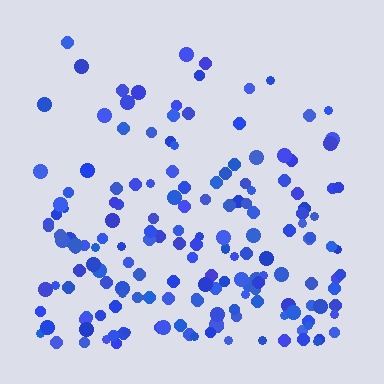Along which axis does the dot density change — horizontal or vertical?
Vertical.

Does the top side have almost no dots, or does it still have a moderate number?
Still a moderate number, just noticeably fewer than the bottom.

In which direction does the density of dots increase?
From top to bottom, with the bottom side densest.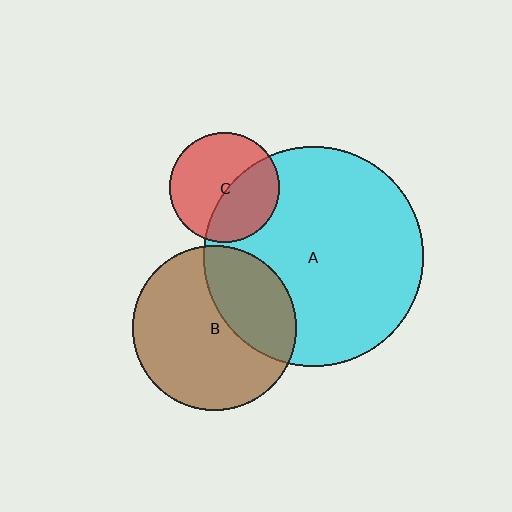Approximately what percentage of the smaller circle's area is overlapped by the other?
Approximately 40%.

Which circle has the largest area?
Circle A (cyan).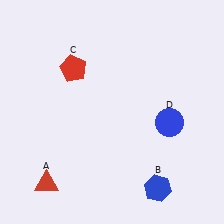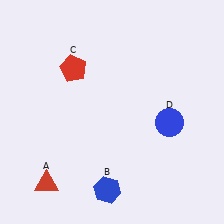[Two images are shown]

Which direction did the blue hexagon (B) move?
The blue hexagon (B) moved left.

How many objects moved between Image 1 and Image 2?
1 object moved between the two images.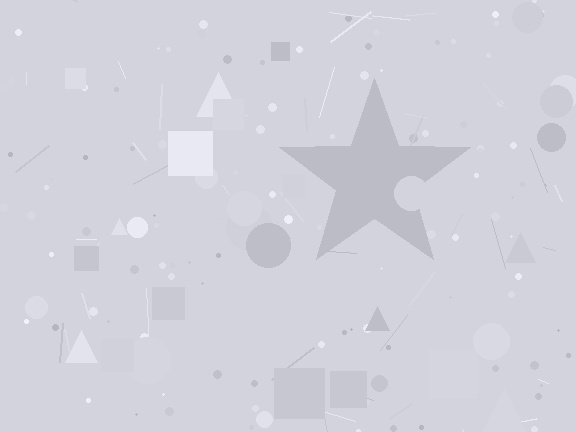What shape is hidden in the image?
A star is hidden in the image.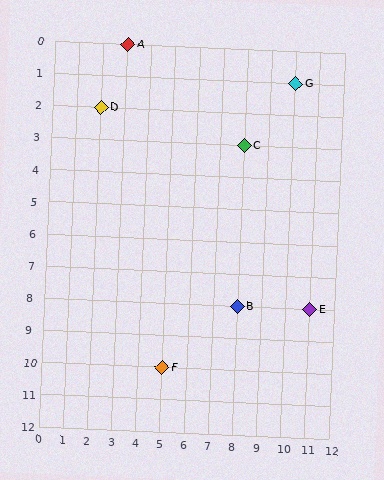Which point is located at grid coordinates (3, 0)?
Point A is at (3, 0).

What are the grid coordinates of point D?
Point D is at grid coordinates (2, 2).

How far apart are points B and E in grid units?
Points B and E are 3 columns apart.